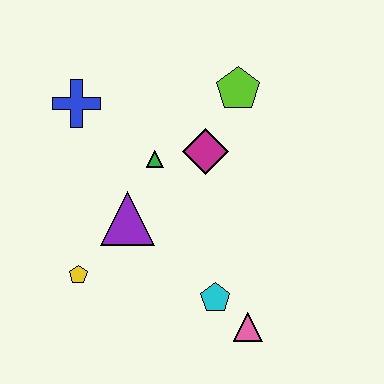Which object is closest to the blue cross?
The green triangle is closest to the blue cross.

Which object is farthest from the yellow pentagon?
The lime pentagon is farthest from the yellow pentagon.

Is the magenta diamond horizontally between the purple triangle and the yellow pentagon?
No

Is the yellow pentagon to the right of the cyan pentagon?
No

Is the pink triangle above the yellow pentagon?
No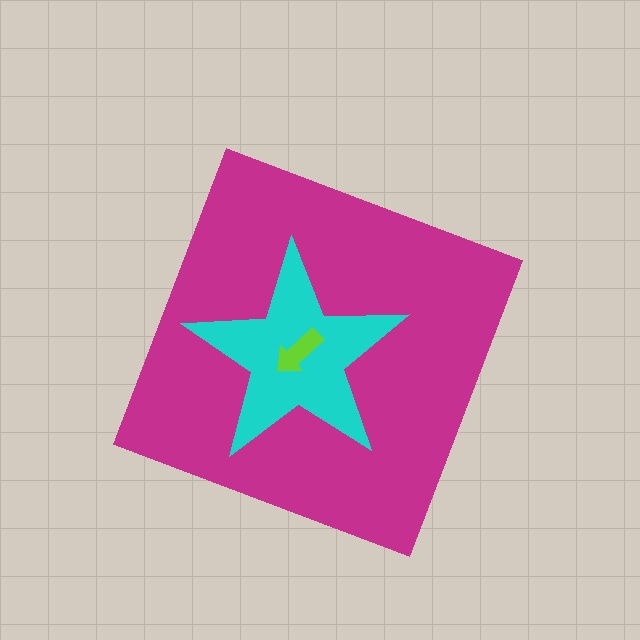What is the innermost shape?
The lime arrow.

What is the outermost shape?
The magenta diamond.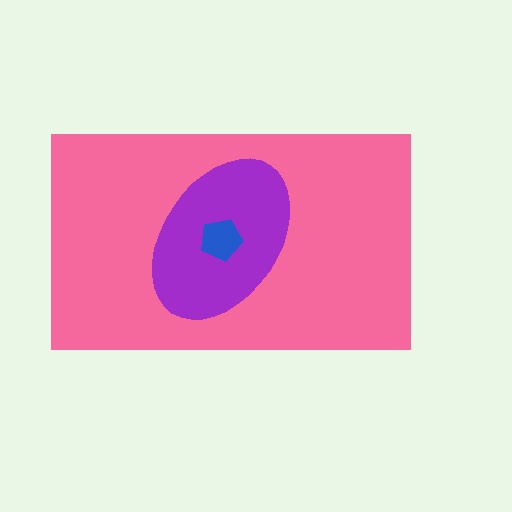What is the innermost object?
The blue pentagon.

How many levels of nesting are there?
3.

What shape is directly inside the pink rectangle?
The purple ellipse.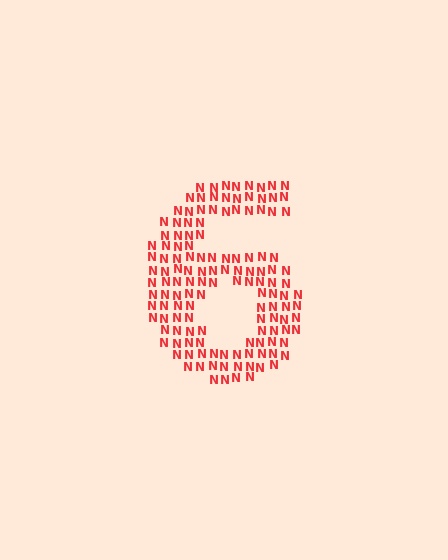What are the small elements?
The small elements are letter N's.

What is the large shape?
The large shape is the digit 6.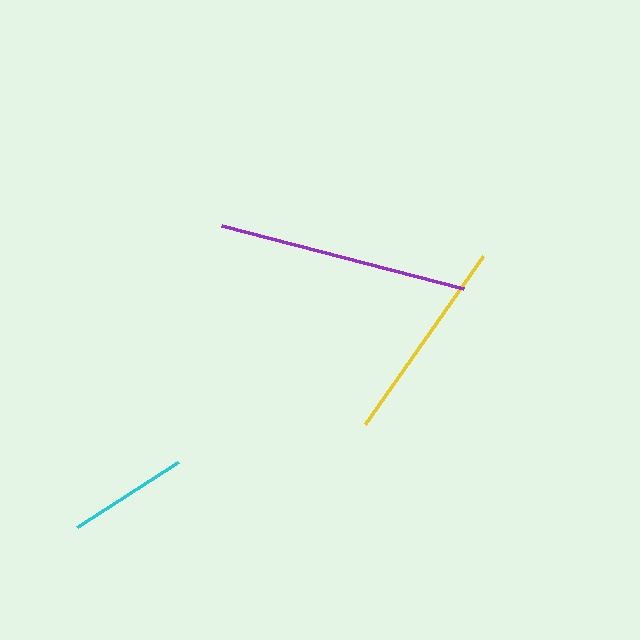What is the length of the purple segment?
The purple segment is approximately 250 pixels long.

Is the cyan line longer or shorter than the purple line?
The purple line is longer than the cyan line.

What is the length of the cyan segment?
The cyan segment is approximately 120 pixels long.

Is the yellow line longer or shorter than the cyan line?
The yellow line is longer than the cyan line.